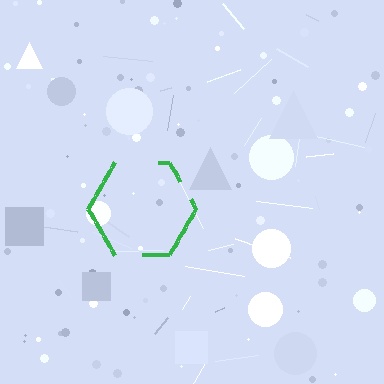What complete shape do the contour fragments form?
The contour fragments form a hexagon.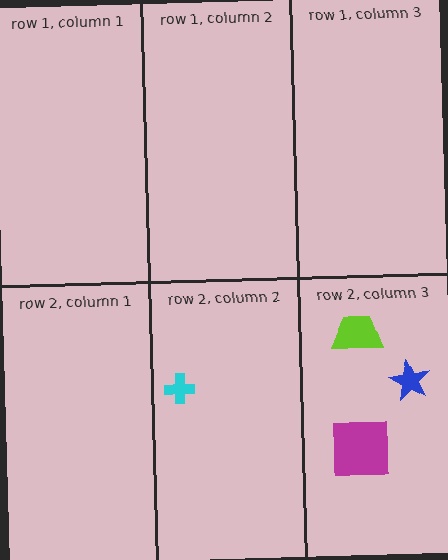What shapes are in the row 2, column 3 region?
The blue star, the magenta square, the lime trapezoid.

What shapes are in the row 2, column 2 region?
The cyan cross.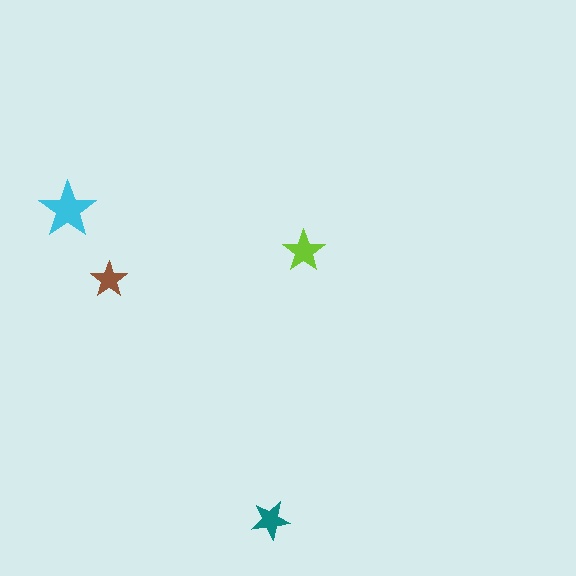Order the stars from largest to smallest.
the cyan one, the lime one, the teal one, the brown one.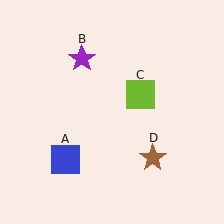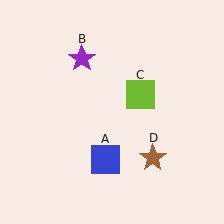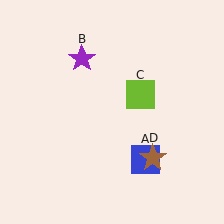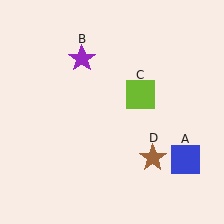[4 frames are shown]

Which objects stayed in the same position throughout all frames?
Purple star (object B) and lime square (object C) and brown star (object D) remained stationary.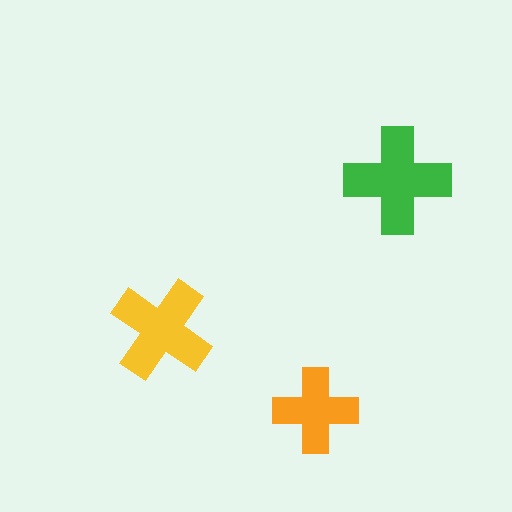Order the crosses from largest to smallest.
the green one, the yellow one, the orange one.